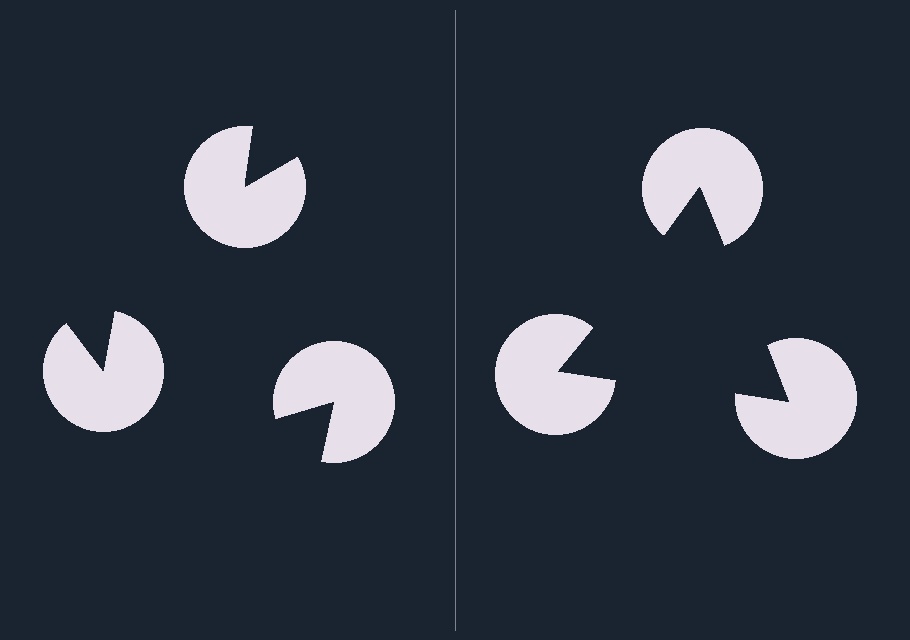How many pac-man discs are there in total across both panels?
6 — 3 on each side.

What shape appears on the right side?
An illusory triangle.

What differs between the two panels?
The pac-man discs are positioned identically on both sides; only the wedge orientations differ. On the right they align to a triangle; on the left they are misaligned.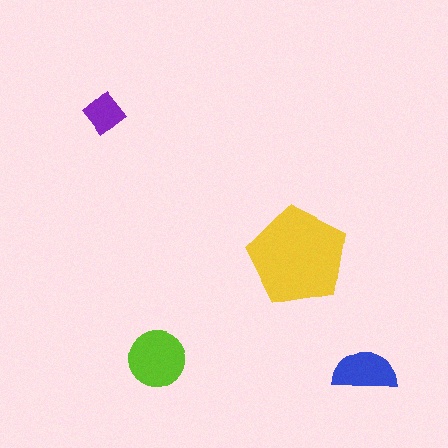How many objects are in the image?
There are 4 objects in the image.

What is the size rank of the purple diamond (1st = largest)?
4th.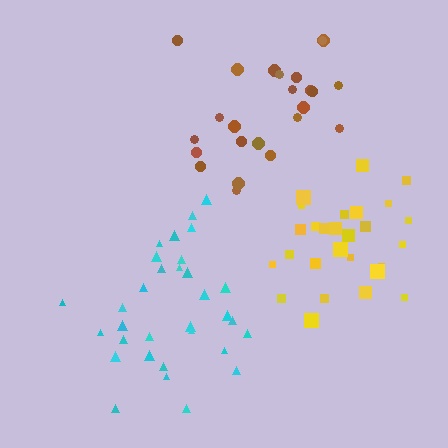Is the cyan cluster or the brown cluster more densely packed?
Brown.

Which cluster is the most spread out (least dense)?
Cyan.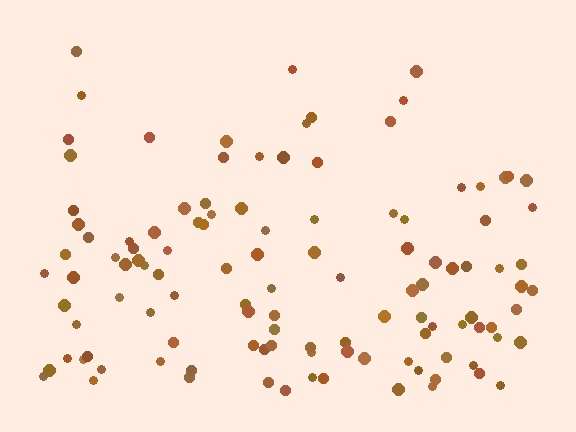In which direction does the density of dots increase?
From top to bottom, with the bottom side densest.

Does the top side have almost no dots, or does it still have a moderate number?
Still a moderate number, just noticeably fewer than the bottom.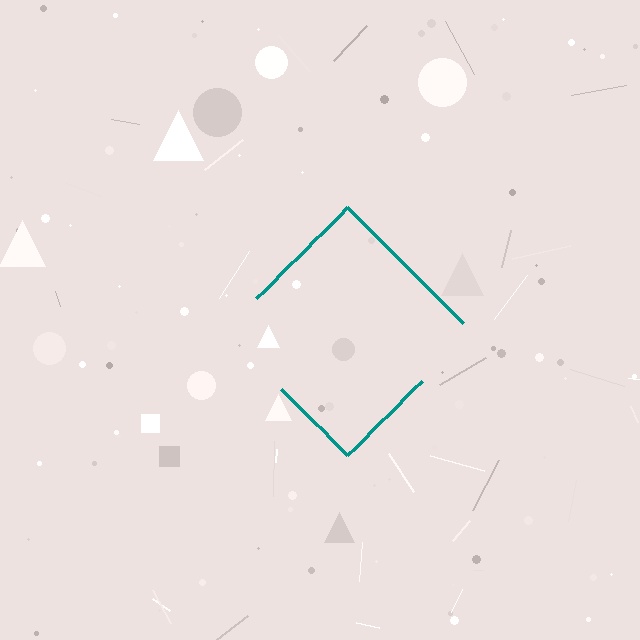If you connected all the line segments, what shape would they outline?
They would outline a diamond.